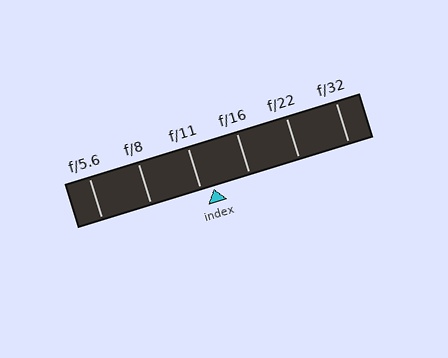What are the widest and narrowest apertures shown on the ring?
The widest aperture shown is f/5.6 and the narrowest is f/32.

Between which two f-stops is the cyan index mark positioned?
The index mark is between f/11 and f/16.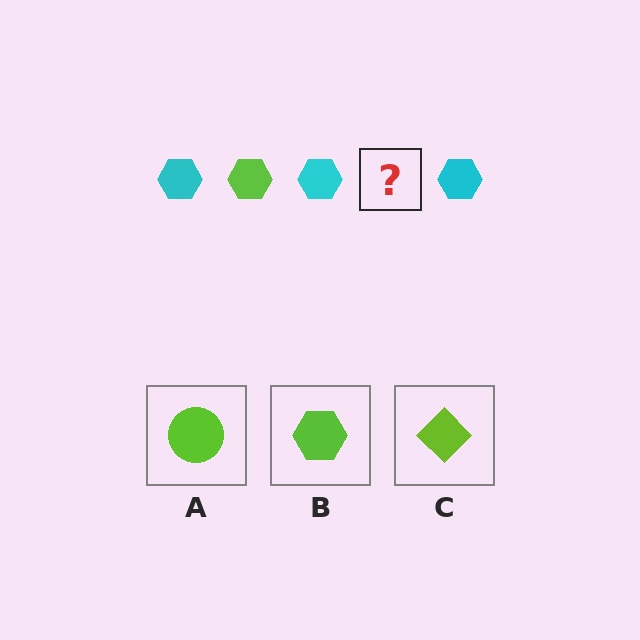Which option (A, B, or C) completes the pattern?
B.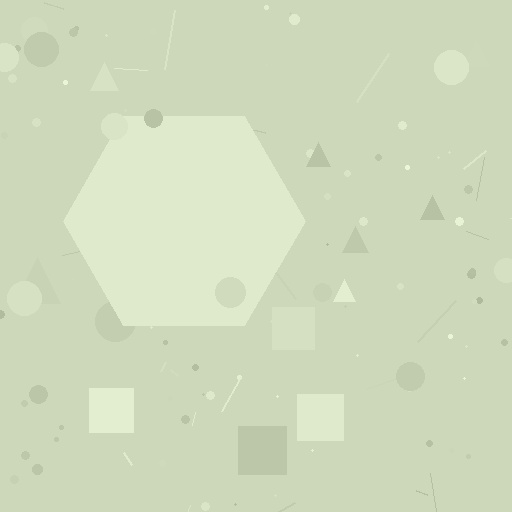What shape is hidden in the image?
A hexagon is hidden in the image.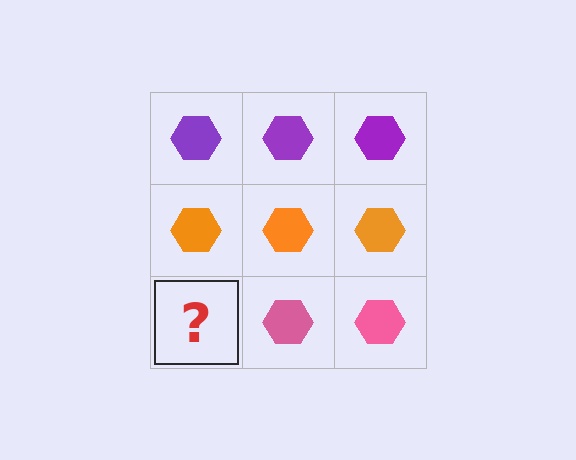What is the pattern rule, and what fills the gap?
The rule is that each row has a consistent color. The gap should be filled with a pink hexagon.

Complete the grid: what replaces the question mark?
The question mark should be replaced with a pink hexagon.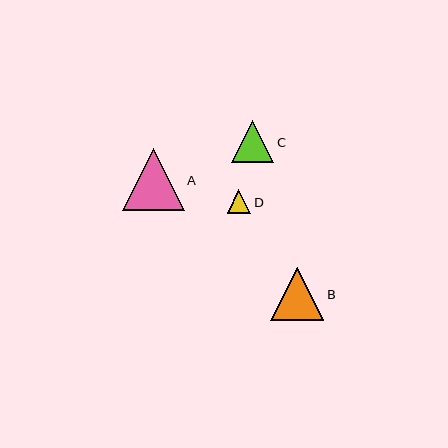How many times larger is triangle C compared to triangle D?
Triangle C is approximately 1.8 times the size of triangle D.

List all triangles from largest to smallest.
From largest to smallest: A, B, C, D.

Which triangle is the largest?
Triangle A is the largest with a size of approximately 62 pixels.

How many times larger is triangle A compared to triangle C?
Triangle A is approximately 1.5 times the size of triangle C.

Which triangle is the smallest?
Triangle D is the smallest with a size of approximately 24 pixels.